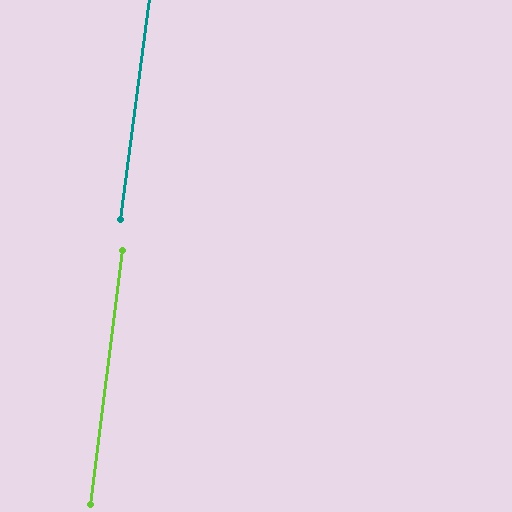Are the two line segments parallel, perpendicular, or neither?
Parallel — their directions differ by only 0.2°.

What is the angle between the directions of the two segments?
Approximately 0 degrees.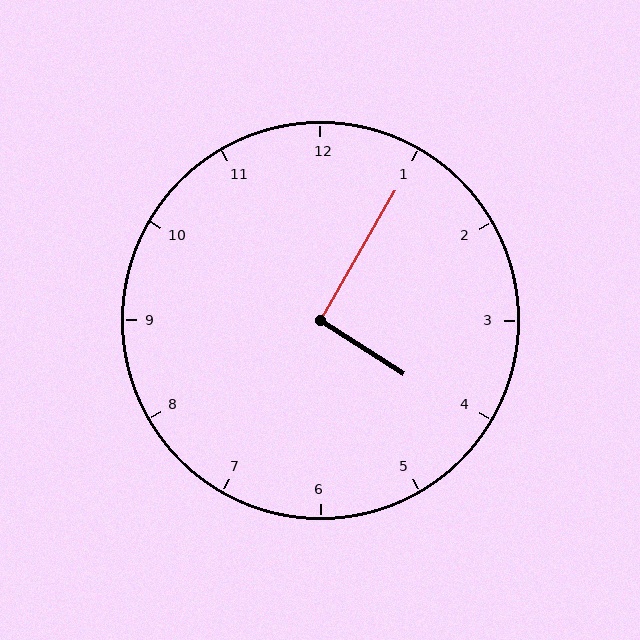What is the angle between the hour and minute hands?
Approximately 92 degrees.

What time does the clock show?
4:05.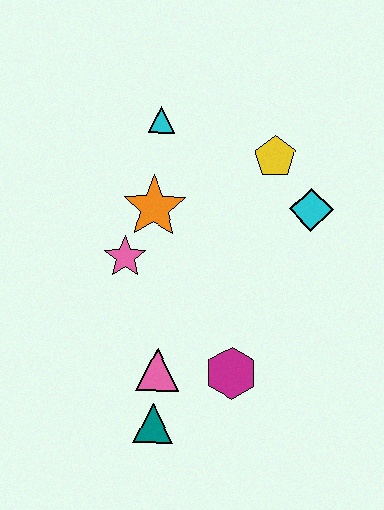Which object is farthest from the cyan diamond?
The teal triangle is farthest from the cyan diamond.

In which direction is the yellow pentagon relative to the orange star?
The yellow pentagon is to the right of the orange star.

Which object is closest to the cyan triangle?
The orange star is closest to the cyan triangle.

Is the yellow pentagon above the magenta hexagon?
Yes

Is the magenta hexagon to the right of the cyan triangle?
Yes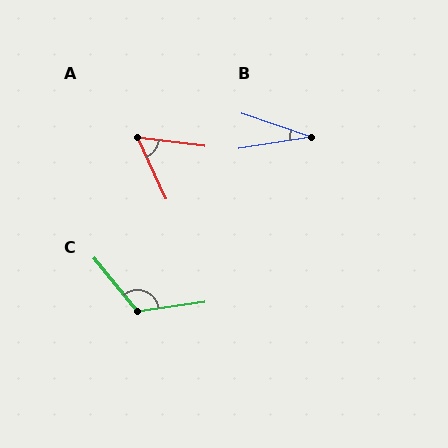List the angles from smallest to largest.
B (28°), A (58°), C (121°).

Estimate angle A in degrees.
Approximately 58 degrees.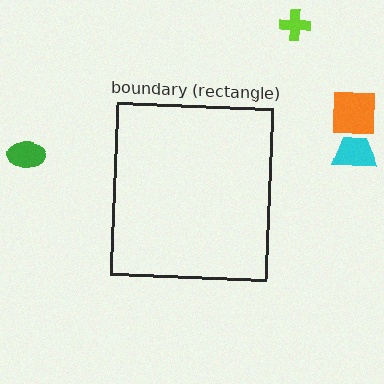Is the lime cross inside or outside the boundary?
Outside.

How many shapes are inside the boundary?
0 inside, 4 outside.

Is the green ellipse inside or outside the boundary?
Outside.